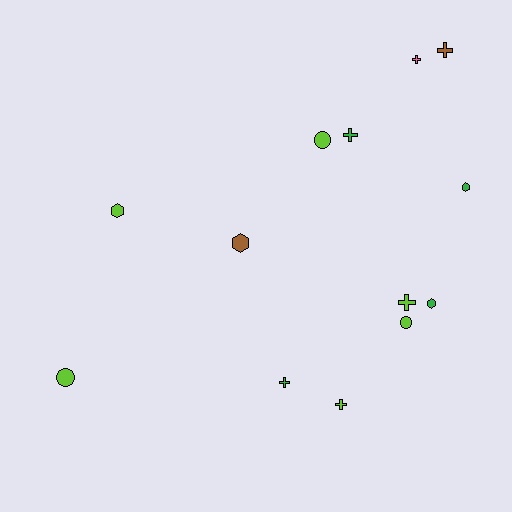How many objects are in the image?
There are 13 objects.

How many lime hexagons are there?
There is 1 lime hexagon.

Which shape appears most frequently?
Cross, with 6 objects.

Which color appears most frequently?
Lime, with 6 objects.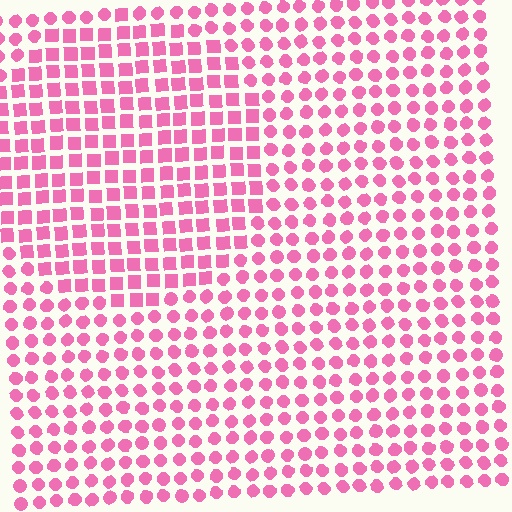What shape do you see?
I see a circle.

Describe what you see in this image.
The image is filled with small pink elements arranged in a uniform grid. A circle-shaped region contains squares, while the surrounding area contains circles. The boundary is defined purely by the change in element shape.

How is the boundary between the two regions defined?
The boundary is defined by a change in element shape: squares inside vs. circles outside. All elements share the same color and spacing.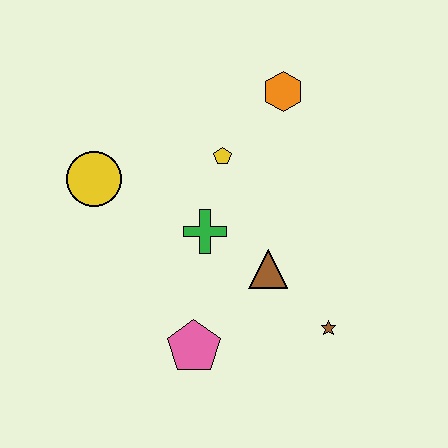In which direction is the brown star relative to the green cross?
The brown star is to the right of the green cross.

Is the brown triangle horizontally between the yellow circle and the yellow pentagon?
No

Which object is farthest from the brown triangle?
The yellow circle is farthest from the brown triangle.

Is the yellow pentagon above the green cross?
Yes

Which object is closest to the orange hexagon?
The yellow pentagon is closest to the orange hexagon.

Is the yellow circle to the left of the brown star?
Yes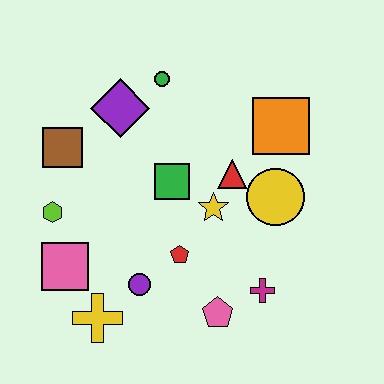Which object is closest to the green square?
The yellow star is closest to the green square.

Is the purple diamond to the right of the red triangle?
No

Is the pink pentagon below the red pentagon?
Yes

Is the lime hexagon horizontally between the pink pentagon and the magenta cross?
No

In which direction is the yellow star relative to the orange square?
The yellow star is below the orange square.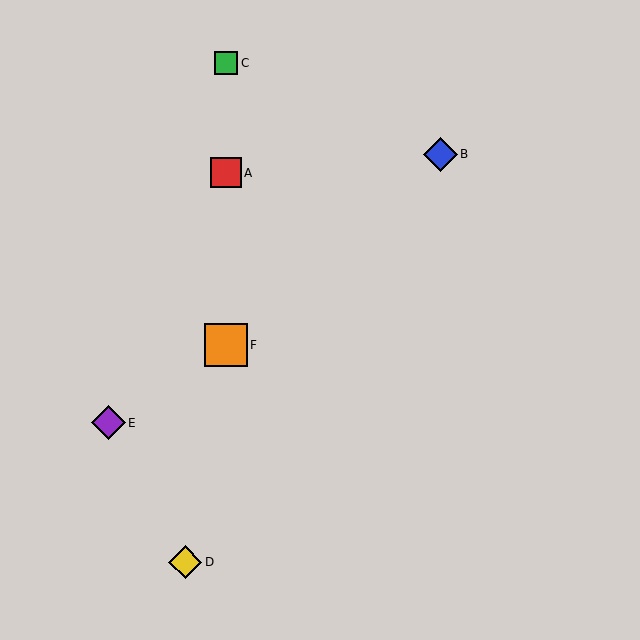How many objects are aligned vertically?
3 objects (A, C, F) are aligned vertically.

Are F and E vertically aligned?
No, F is at x≈226 and E is at x≈108.